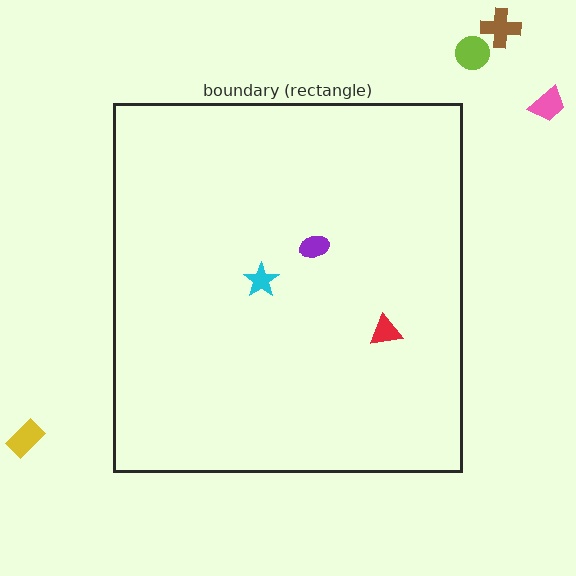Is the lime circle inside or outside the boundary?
Outside.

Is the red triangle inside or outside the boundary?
Inside.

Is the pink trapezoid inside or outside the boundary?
Outside.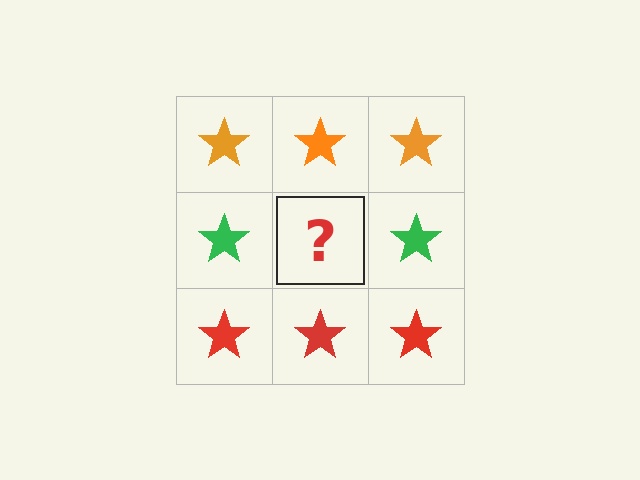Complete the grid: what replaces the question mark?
The question mark should be replaced with a green star.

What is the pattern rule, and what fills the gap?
The rule is that each row has a consistent color. The gap should be filled with a green star.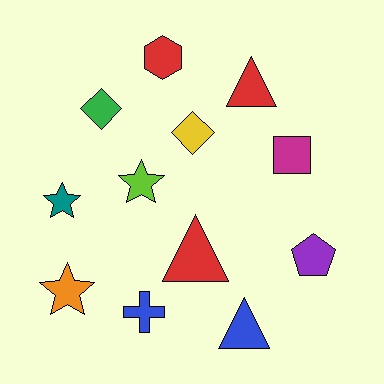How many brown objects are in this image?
There are no brown objects.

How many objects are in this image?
There are 12 objects.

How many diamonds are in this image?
There are 2 diamonds.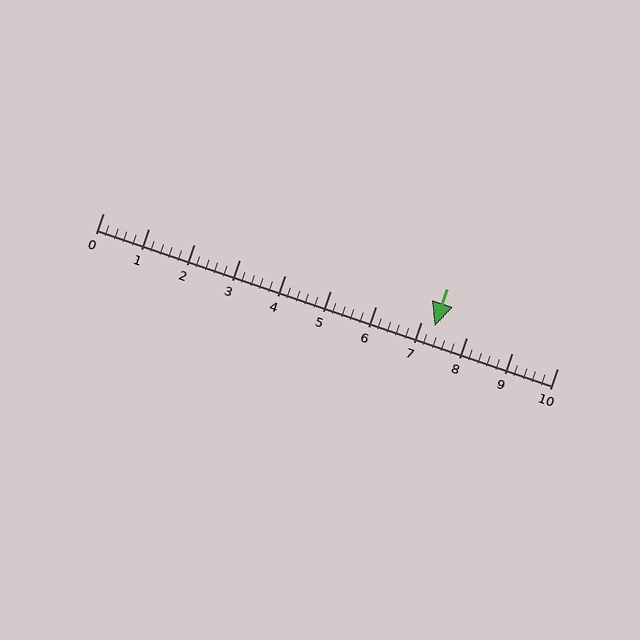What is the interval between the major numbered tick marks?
The major tick marks are spaced 1 units apart.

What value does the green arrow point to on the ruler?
The green arrow points to approximately 7.3.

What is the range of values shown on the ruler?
The ruler shows values from 0 to 10.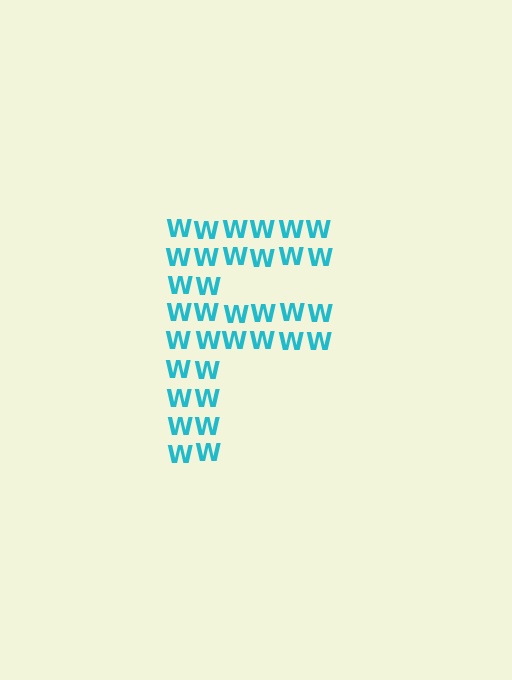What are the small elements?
The small elements are letter W's.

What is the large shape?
The large shape is the letter F.